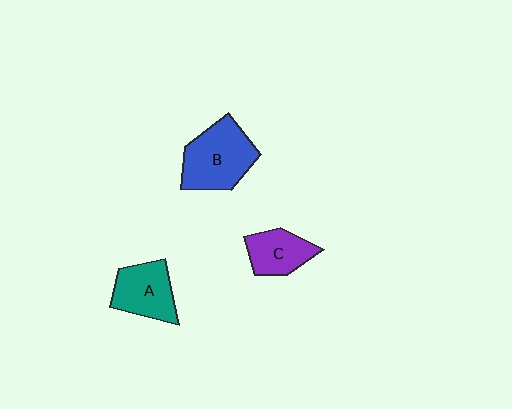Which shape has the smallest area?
Shape C (purple).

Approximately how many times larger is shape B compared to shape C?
Approximately 1.6 times.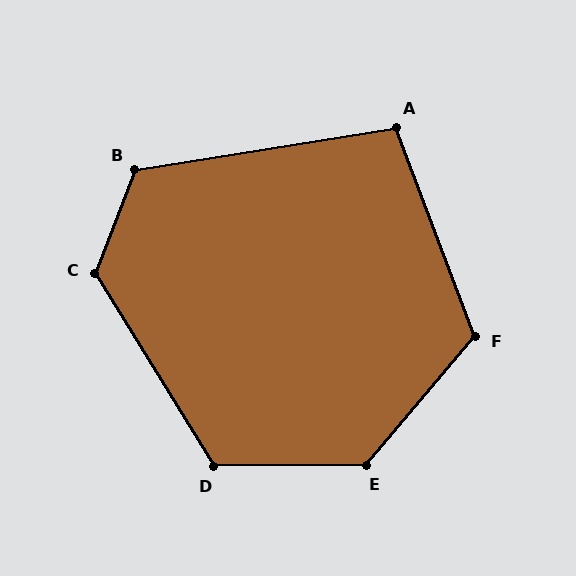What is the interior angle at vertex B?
Approximately 120 degrees (obtuse).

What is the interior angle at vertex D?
Approximately 121 degrees (obtuse).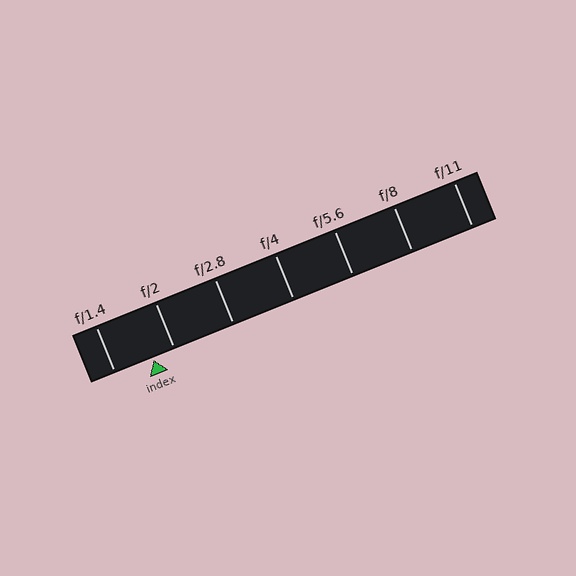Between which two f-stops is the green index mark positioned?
The index mark is between f/1.4 and f/2.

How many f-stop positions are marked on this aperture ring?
There are 7 f-stop positions marked.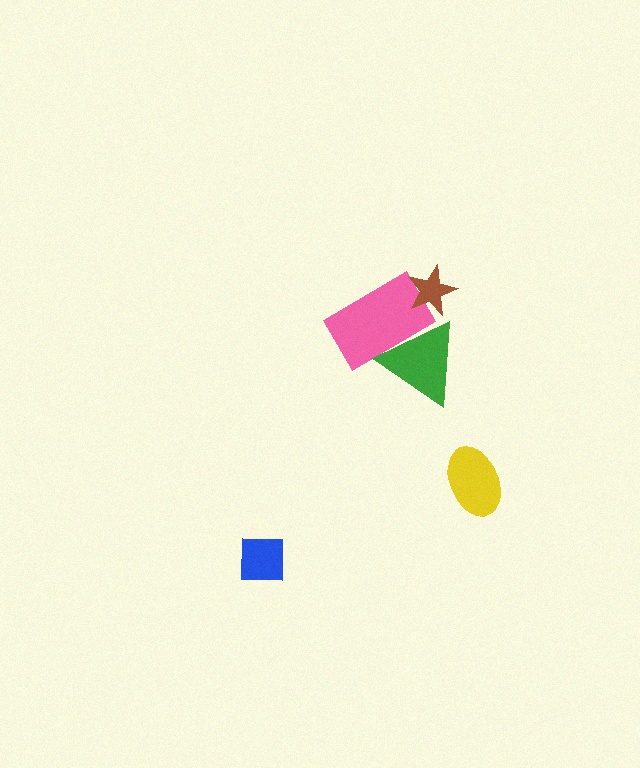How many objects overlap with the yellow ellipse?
0 objects overlap with the yellow ellipse.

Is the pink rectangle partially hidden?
Yes, it is partially covered by another shape.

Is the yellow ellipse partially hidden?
No, no other shape covers it.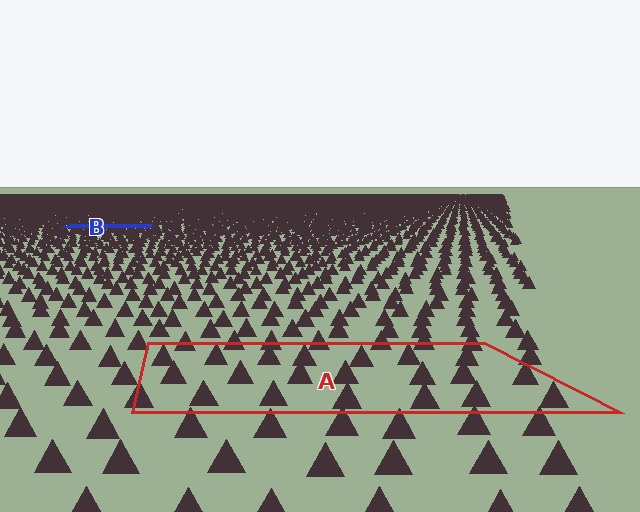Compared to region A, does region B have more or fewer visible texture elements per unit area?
Region B has more texture elements per unit area — they are packed more densely because it is farther away.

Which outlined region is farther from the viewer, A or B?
Region B is farther from the viewer — the texture elements inside it appear smaller and more densely packed.